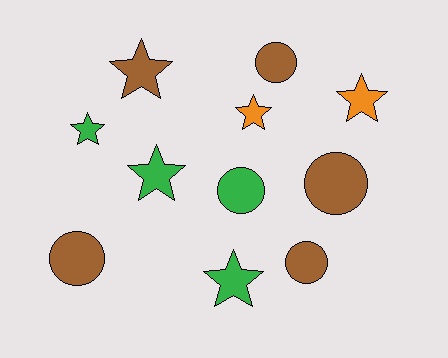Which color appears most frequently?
Brown, with 5 objects.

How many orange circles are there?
There are no orange circles.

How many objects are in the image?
There are 11 objects.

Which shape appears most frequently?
Star, with 6 objects.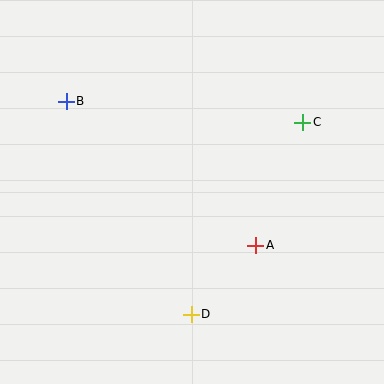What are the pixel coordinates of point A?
Point A is at (256, 245).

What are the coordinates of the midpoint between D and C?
The midpoint between D and C is at (247, 218).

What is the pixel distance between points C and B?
The distance between C and B is 238 pixels.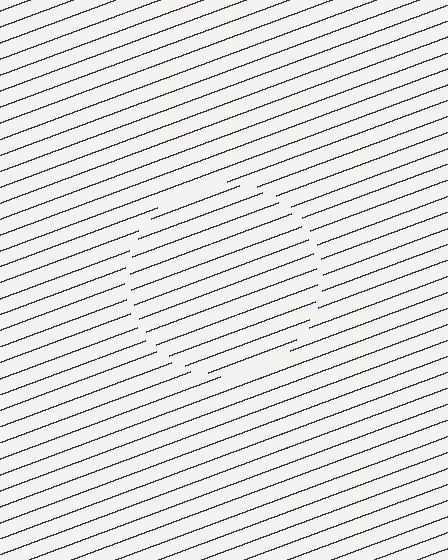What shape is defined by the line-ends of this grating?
An illusory circle. The interior of the shape contains the same grating, shifted by half a period — the contour is defined by the phase discontinuity where line-ends from the inner and outer gratings abut.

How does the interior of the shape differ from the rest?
The interior of the shape contains the same grating, shifted by half a period — the contour is defined by the phase discontinuity where line-ends from the inner and outer gratings abut.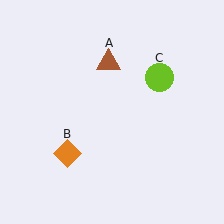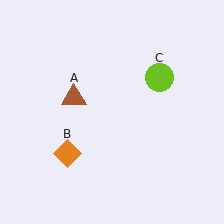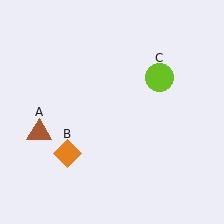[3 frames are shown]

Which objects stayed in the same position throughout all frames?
Orange diamond (object B) and lime circle (object C) remained stationary.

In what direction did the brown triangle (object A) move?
The brown triangle (object A) moved down and to the left.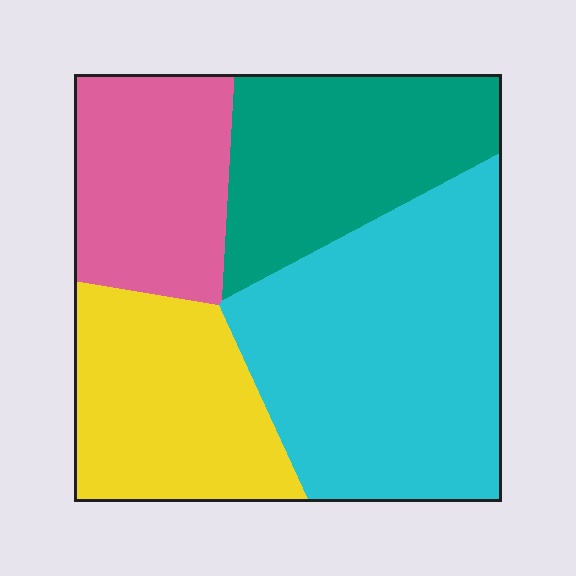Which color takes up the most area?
Cyan, at roughly 40%.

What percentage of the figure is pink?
Pink covers about 20% of the figure.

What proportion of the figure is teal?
Teal takes up about one fifth (1/5) of the figure.